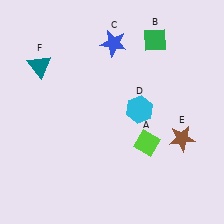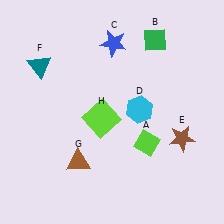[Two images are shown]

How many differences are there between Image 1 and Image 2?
There are 2 differences between the two images.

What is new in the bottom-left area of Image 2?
A brown triangle (G) was added in the bottom-left area of Image 2.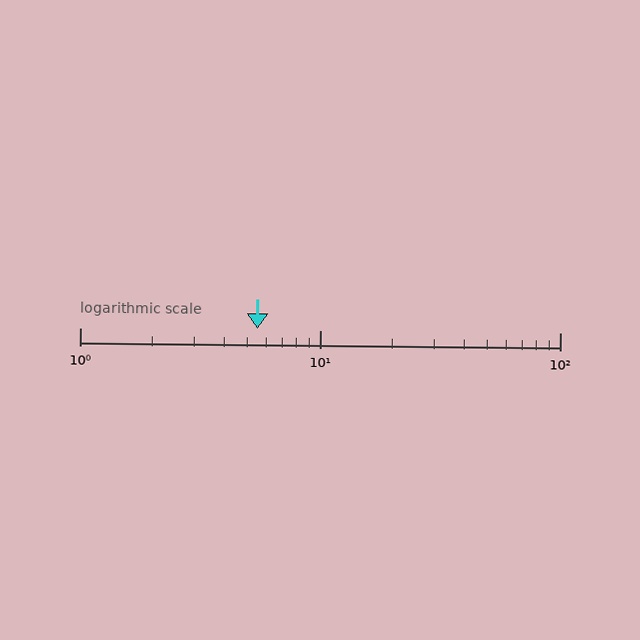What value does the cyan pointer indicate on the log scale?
The pointer indicates approximately 5.5.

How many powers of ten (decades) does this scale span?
The scale spans 2 decades, from 1 to 100.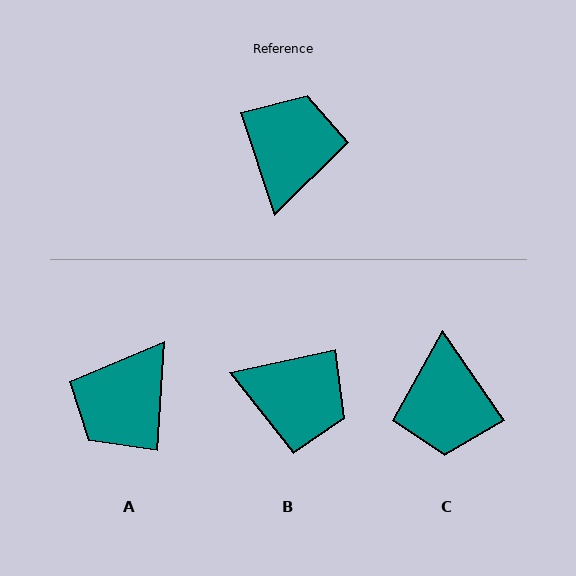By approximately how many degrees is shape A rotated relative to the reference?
Approximately 158 degrees counter-clockwise.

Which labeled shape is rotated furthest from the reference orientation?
C, about 164 degrees away.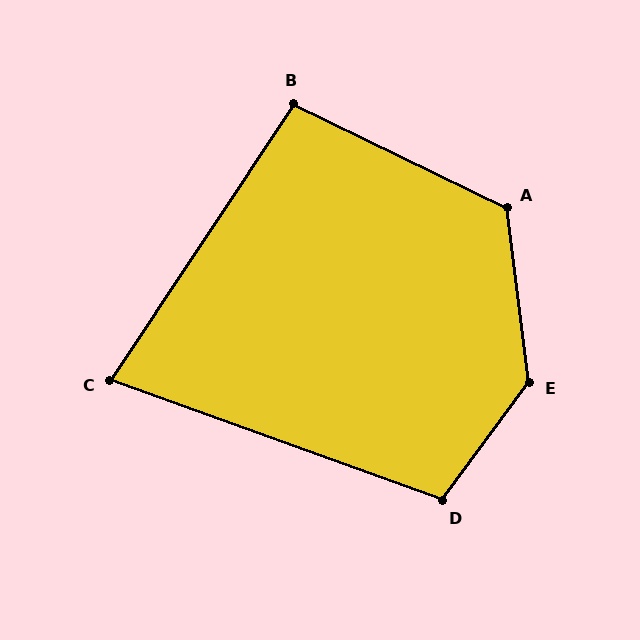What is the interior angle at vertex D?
Approximately 106 degrees (obtuse).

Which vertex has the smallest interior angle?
C, at approximately 76 degrees.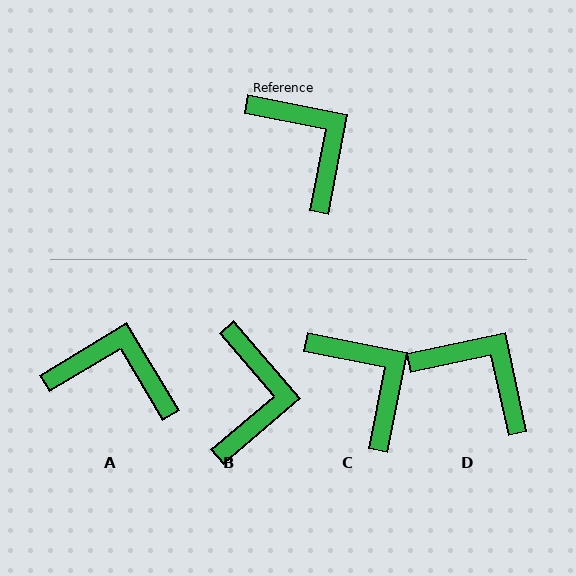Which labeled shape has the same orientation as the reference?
C.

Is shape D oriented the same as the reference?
No, it is off by about 23 degrees.